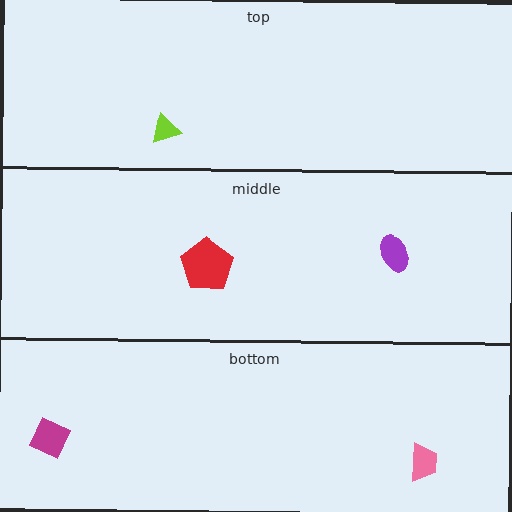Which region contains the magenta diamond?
The bottom region.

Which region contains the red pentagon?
The middle region.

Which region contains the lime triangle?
The top region.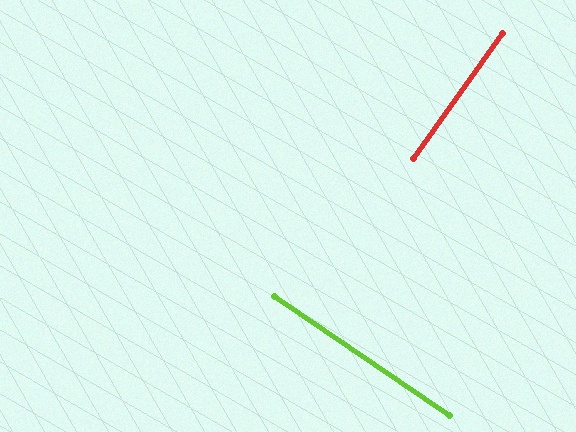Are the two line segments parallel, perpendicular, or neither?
Perpendicular — they meet at approximately 89°.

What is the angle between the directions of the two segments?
Approximately 89 degrees.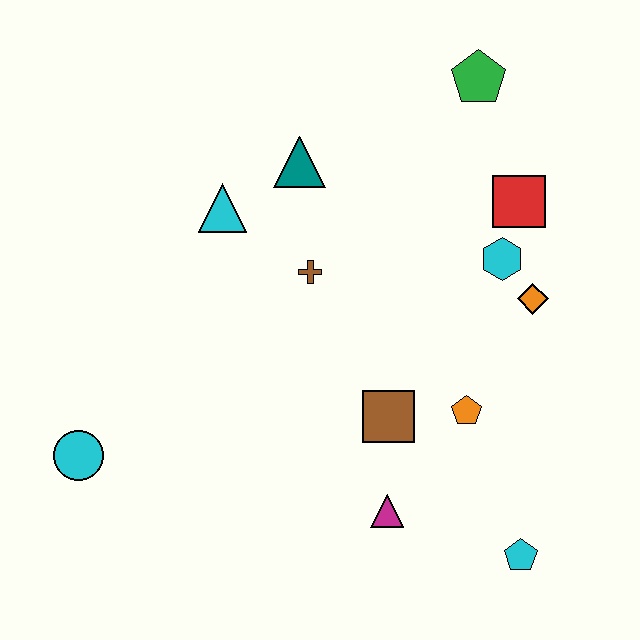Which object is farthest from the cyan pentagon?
The green pentagon is farthest from the cyan pentagon.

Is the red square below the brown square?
No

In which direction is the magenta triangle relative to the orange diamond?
The magenta triangle is below the orange diamond.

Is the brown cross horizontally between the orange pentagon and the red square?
No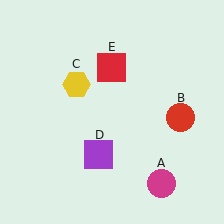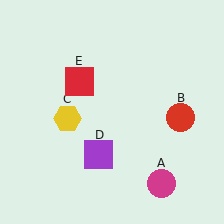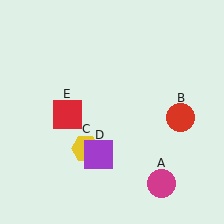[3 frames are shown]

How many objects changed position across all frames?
2 objects changed position: yellow hexagon (object C), red square (object E).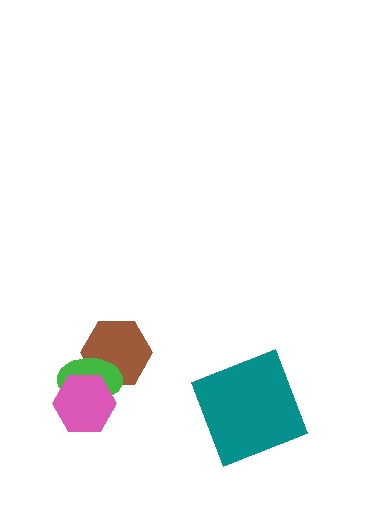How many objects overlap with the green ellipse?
2 objects overlap with the green ellipse.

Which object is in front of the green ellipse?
The pink hexagon is in front of the green ellipse.